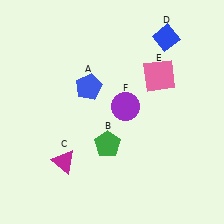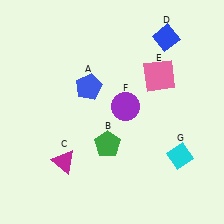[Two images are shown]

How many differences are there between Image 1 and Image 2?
There is 1 difference between the two images.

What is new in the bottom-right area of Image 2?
A cyan diamond (G) was added in the bottom-right area of Image 2.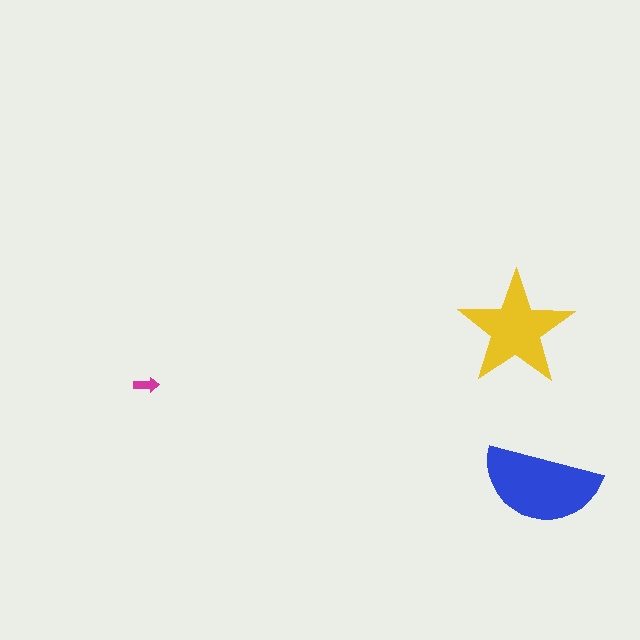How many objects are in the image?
There are 3 objects in the image.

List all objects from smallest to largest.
The magenta arrow, the yellow star, the blue semicircle.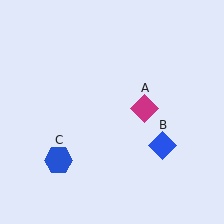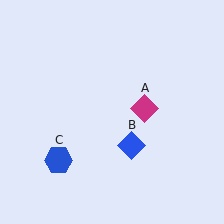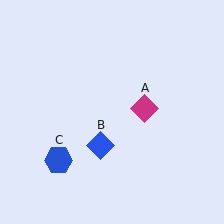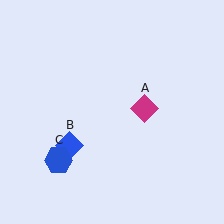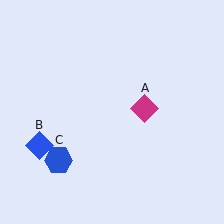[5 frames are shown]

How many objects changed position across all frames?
1 object changed position: blue diamond (object B).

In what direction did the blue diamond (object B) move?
The blue diamond (object B) moved left.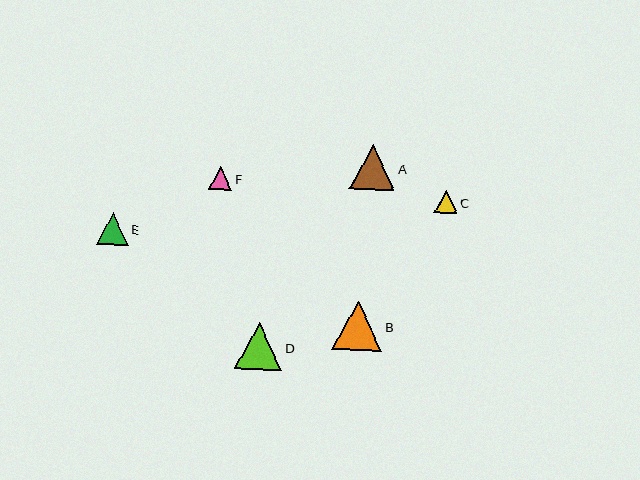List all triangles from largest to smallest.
From largest to smallest: B, D, A, E, F, C.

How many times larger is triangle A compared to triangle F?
Triangle A is approximately 2.0 times the size of triangle F.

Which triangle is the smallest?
Triangle C is the smallest with a size of approximately 22 pixels.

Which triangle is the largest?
Triangle B is the largest with a size of approximately 50 pixels.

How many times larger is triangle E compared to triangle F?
Triangle E is approximately 1.4 times the size of triangle F.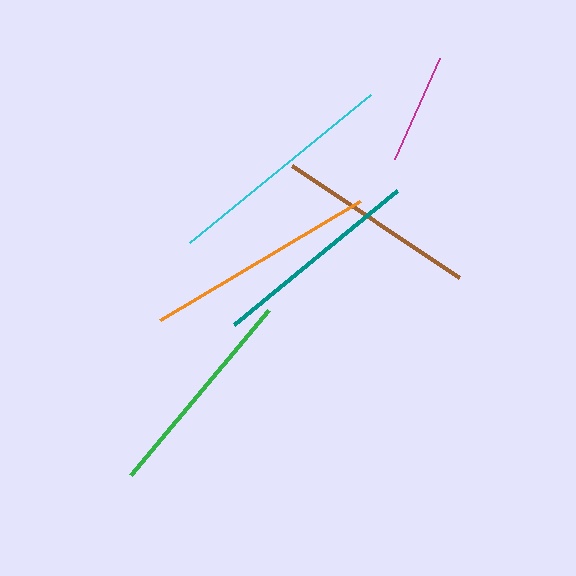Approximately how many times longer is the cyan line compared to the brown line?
The cyan line is approximately 1.2 times the length of the brown line.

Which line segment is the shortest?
The magenta line is the shortest at approximately 111 pixels.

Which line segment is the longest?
The cyan line is the longest at approximately 234 pixels.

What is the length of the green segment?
The green segment is approximately 215 pixels long.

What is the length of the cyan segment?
The cyan segment is approximately 234 pixels long.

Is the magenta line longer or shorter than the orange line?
The orange line is longer than the magenta line.